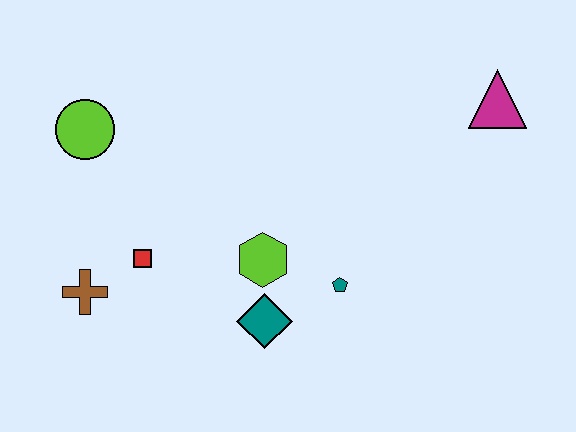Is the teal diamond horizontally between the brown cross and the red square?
No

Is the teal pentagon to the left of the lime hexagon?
No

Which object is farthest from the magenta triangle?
The brown cross is farthest from the magenta triangle.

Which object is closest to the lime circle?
The red square is closest to the lime circle.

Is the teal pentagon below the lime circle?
Yes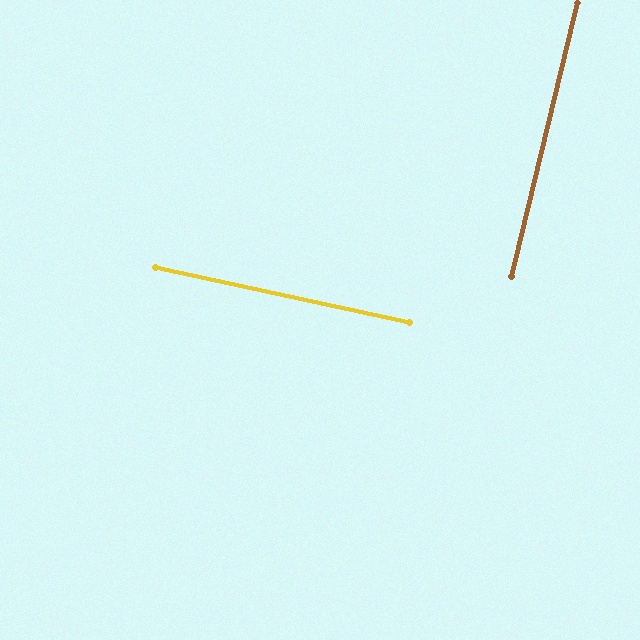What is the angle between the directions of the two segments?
Approximately 89 degrees.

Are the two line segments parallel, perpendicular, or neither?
Perpendicular — they meet at approximately 89°.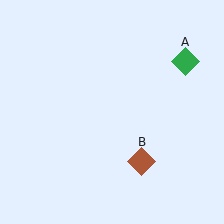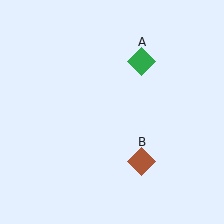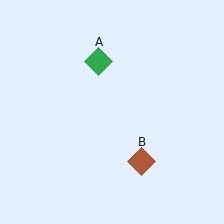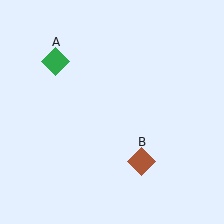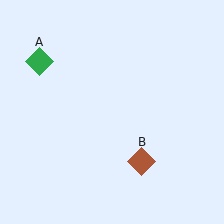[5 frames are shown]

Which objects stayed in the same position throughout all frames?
Brown diamond (object B) remained stationary.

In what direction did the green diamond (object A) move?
The green diamond (object A) moved left.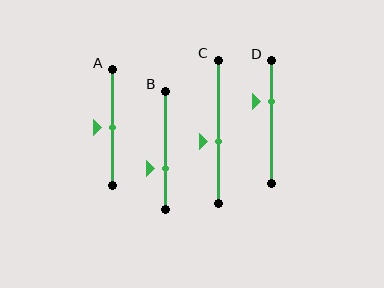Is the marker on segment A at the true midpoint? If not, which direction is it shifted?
Yes, the marker on segment A is at the true midpoint.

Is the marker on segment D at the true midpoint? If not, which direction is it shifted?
No, the marker on segment D is shifted upward by about 17% of the segment length.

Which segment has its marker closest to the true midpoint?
Segment A has its marker closest to the true midpoint.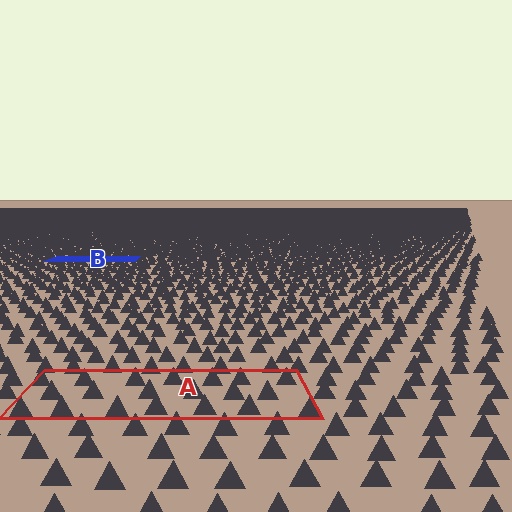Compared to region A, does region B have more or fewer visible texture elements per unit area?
Region B has more texture elements per unit area — they are packed more densely because it is farther away.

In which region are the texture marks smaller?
The texture marks are smaller in region B, because it is farther away.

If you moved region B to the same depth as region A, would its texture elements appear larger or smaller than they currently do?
They would appear larger. At a closer depth, the same texture elements are projected at a bigger on-screen size.